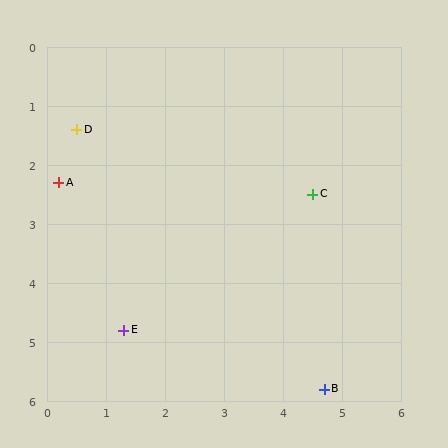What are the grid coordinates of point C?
Point C is at approximately (4.5, 2.5).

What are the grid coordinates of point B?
Point B is at approximately (4.7, 5.8).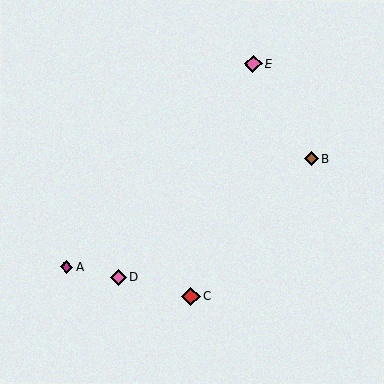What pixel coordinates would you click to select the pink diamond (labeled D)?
Click at (118, 277) to select the pink diamond D.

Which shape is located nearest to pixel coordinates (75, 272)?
The magenta diamond (labeled A) at (67, 267) is nearest to that location.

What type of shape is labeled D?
Shape D is a pink diamond.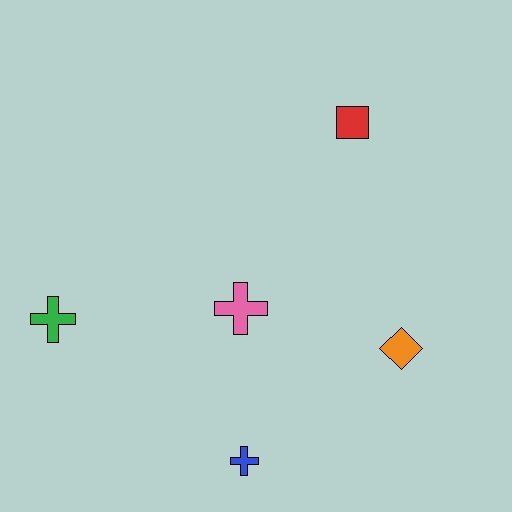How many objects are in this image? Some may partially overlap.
There are 5 objects.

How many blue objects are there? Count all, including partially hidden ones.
There is 1 blue object.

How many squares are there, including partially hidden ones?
There is 1 square.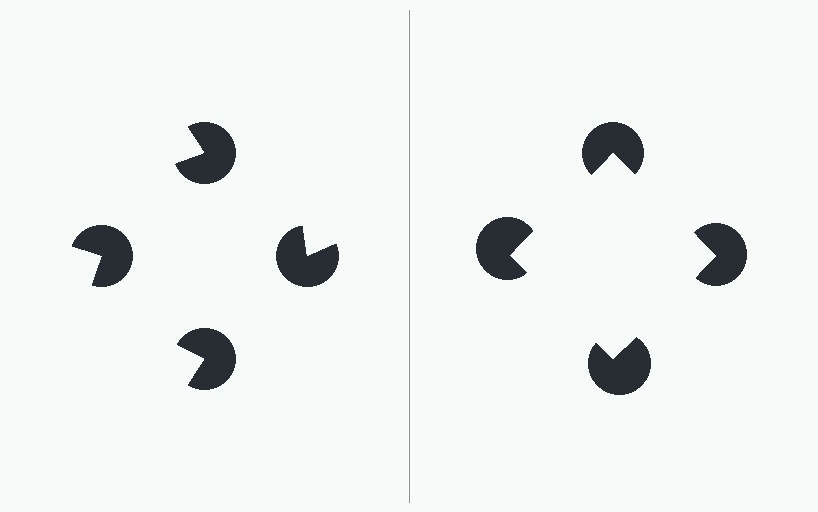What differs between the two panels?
The pac-man discs are positioned identically on both sides; only the wedge orientations differ. On the right they align to a square; on the left they are misaligned.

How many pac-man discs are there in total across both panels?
8 — 4 on each side.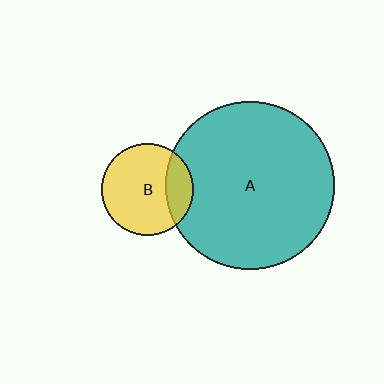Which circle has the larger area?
Circle A (teal).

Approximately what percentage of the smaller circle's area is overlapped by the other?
Approximately 20%.